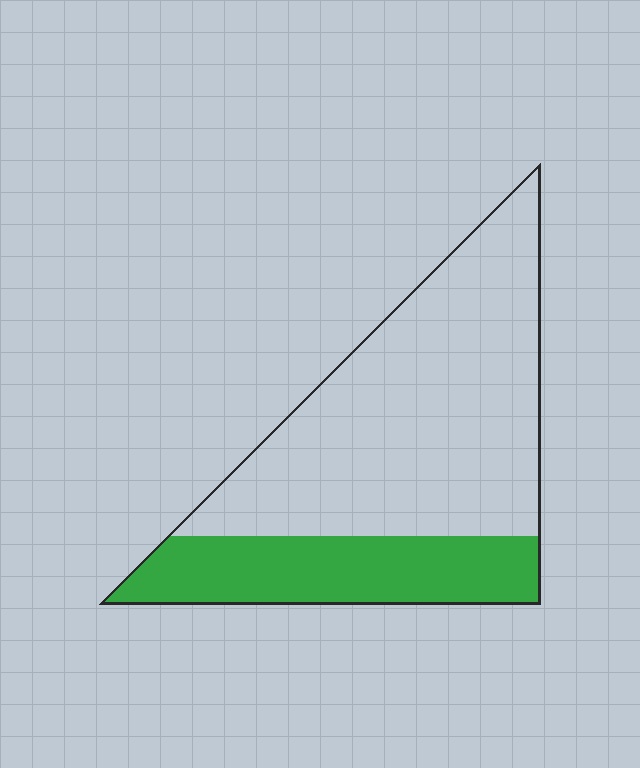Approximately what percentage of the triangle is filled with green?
Approximately 30%.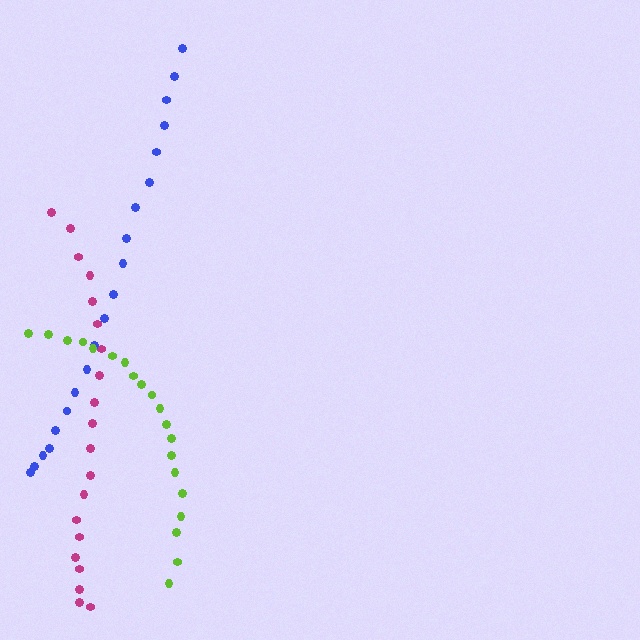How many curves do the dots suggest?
There are 3 distinct paths.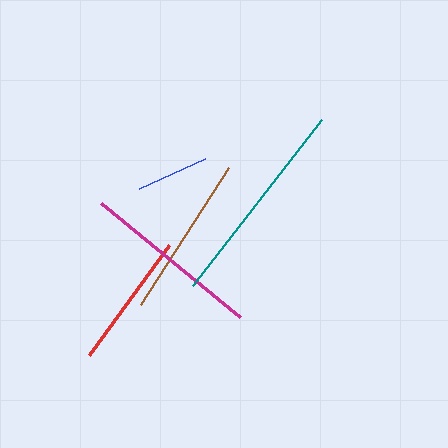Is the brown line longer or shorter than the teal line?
The teal line is longer than the brown line.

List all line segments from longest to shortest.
From longest to shortest: teal, magenta, brown, red, blue.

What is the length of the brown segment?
The brown segment is approximately 163 pixels long.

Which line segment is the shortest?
The blue line is the shortest at approximately 72 pixels.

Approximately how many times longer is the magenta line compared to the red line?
The magenta line is approximately 1.3 times the length of the red line.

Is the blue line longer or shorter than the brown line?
The brown line is longer than the blue line.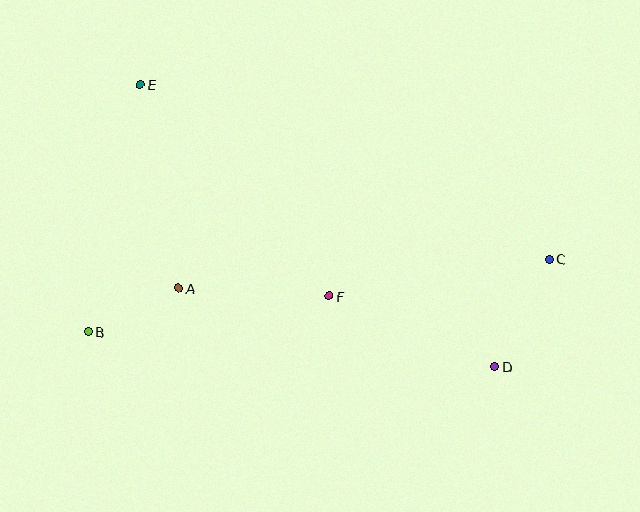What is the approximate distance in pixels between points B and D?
The distance between B and D is approximately 408 pixels.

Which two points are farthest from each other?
Points B and C are farthest from each other.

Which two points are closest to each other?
Points A and B are closest to each other.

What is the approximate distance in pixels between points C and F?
The distance between C and F is approximately 223 pixels.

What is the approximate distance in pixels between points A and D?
The distance between A and D is approximately 325 pixels.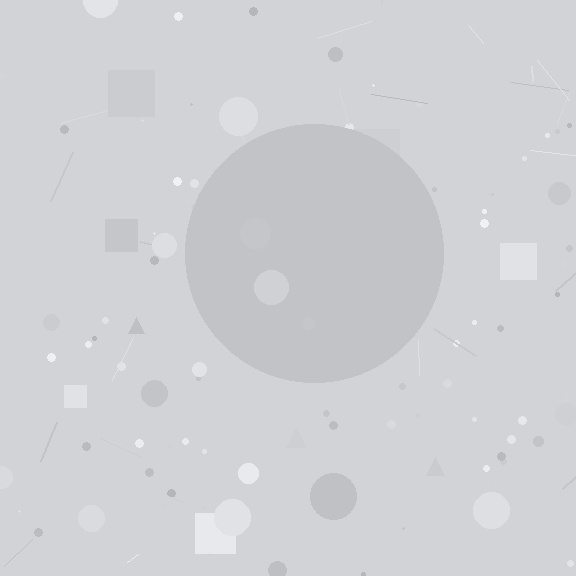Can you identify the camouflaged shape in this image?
The camouflaged shape is a circle.